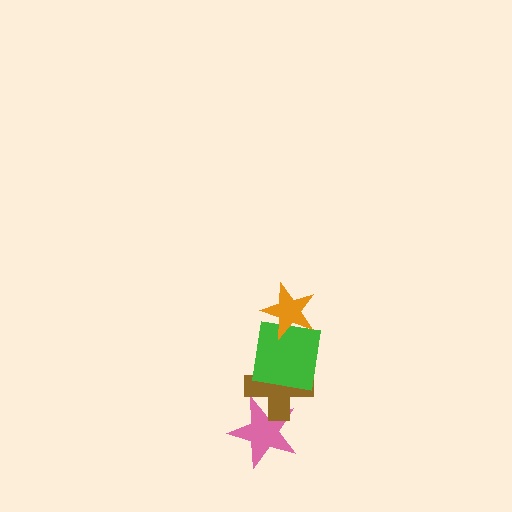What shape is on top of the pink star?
The brown cross is on top of the pink star.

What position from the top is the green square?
The green square is 2nd from the top.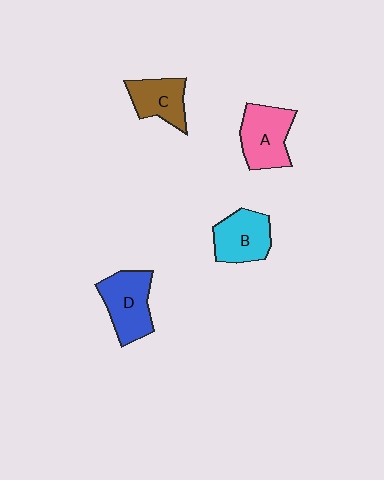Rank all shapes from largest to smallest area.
From largest to smallest: D (blue), A (pink), B (cyan), C (brown).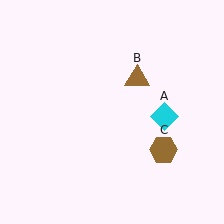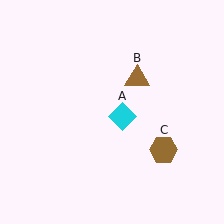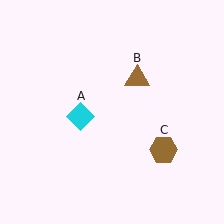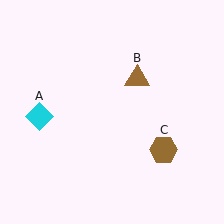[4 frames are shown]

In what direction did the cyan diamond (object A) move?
The cyan diamond (object A) moved left.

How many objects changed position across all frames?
1 object changed position: cyan diamond (object A).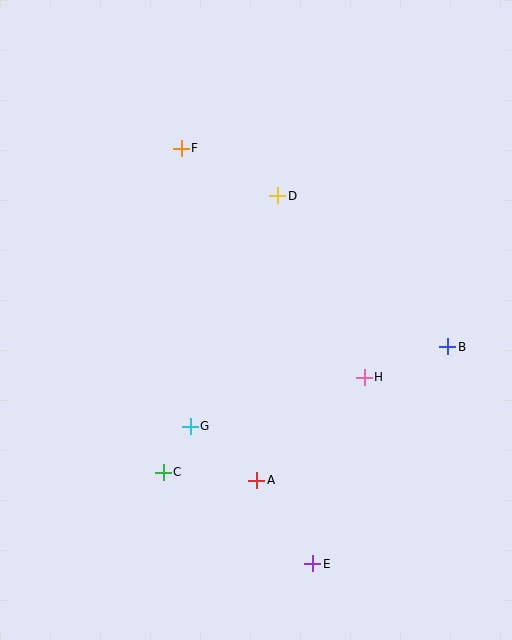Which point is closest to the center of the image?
Point H at (364, 377) is closest to the center.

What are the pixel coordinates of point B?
Point B is at (448, 347).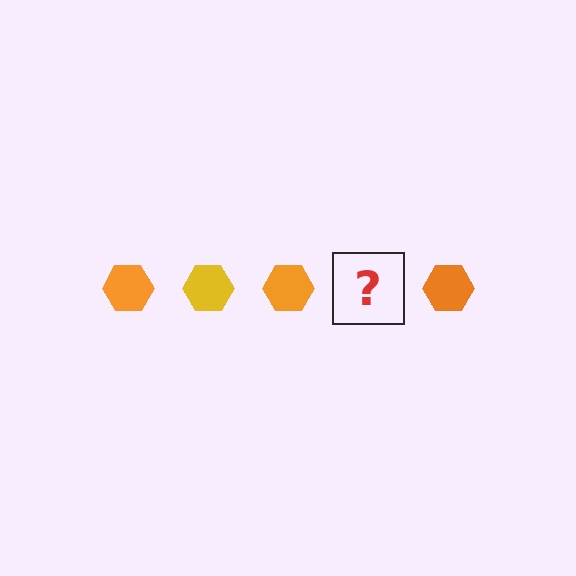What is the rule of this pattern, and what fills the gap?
The rule is that the pattern cycles through orange, yellow hexagons. The gap should be filled with a yellow hexagon.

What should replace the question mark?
The question mark should be replaced with a yellow hexagon.